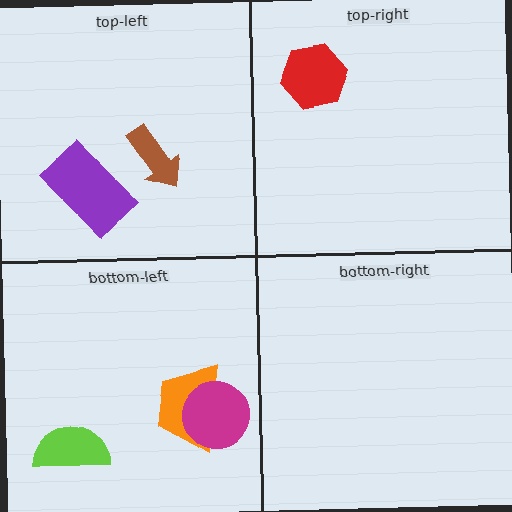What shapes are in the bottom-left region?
The orange trapezoid, the lime semicircle, the magenta circle.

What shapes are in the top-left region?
The purple rectangle, the brown arrow.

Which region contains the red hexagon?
The top-right region.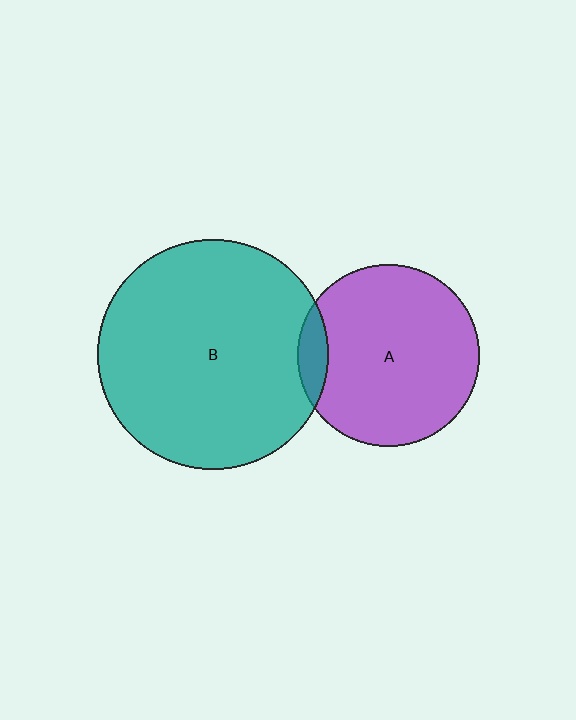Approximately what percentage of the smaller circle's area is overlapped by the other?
Approximately 10%.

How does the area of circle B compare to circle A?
Approximately 1.6 times.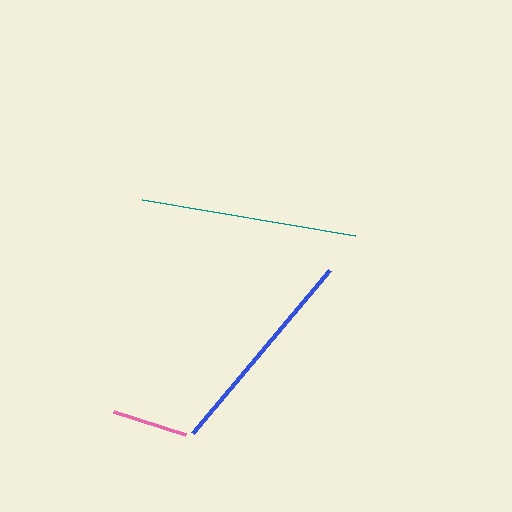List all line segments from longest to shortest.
From longest to shortest: teal, blue, pink.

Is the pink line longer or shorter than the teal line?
The teal line is longer than the pink line.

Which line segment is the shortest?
The pink line is the shortest at approximately 75 pixels.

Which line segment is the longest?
The teal line is the longest at approximately 216 pixels.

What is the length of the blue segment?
The blue segment is approximately 212 pixels long.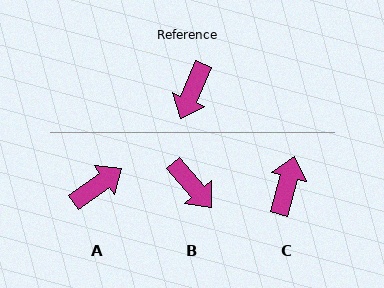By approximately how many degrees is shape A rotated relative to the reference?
Approximately 148 degrees counter-clockwise.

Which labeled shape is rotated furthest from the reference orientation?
C, about 172 degrees away.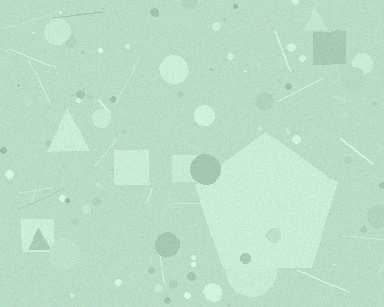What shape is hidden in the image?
A pentagon is hidden in the image.